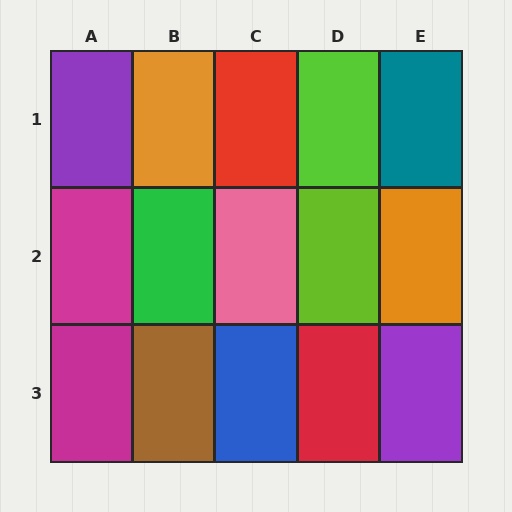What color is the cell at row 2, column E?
Orange.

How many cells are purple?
2 cells are purple.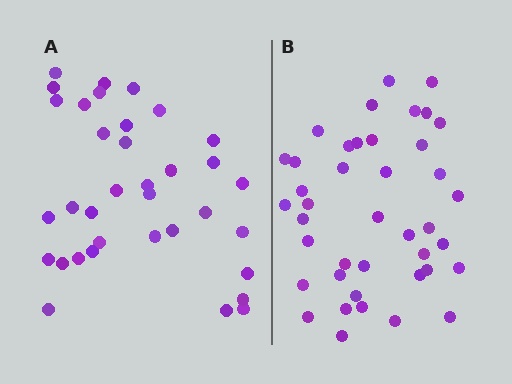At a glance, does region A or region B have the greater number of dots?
Region B (the right region) has more dots.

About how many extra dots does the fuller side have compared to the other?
Region B has about 6 more dots than region A.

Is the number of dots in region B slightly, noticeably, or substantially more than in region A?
Region B has only slightly more — the two regions are fairly close. The ratio is roughly 1.2 to 1.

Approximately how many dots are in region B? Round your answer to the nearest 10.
About 40 dots. (The exact count is 41, which rounds to 40.)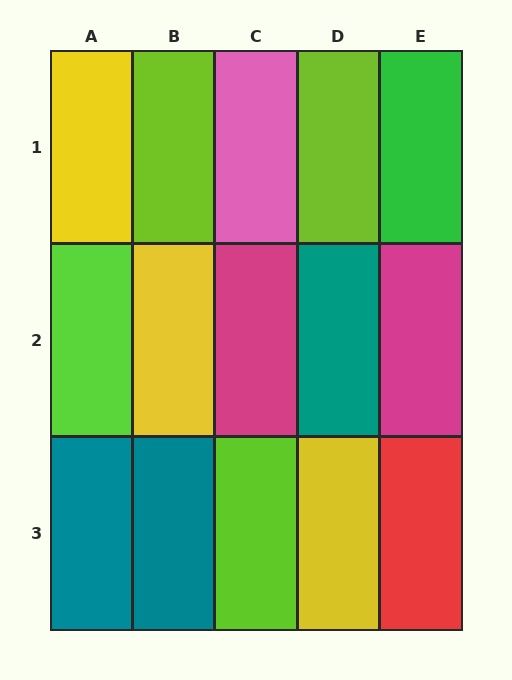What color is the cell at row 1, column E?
Green.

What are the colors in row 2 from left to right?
Lime, yellow, magenta, teal, magenta.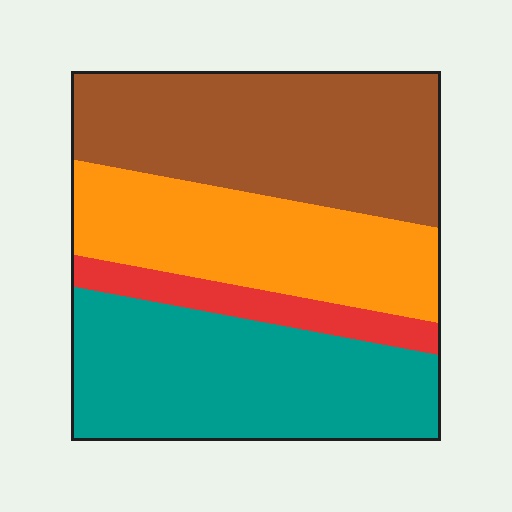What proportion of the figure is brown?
Brown takes up about one third (1/3) of the figure.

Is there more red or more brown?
Brown.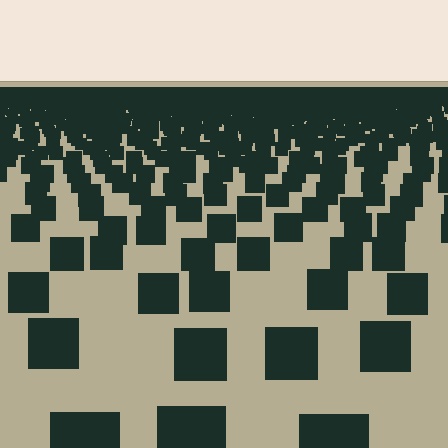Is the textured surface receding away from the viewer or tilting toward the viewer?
The surface is receding away from the viewer. Texture elements get smaller and denser toward the top.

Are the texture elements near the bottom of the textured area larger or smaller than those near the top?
Larger. Near the bottom, elements are closer to the viewer and appear at a bigger on-screen size.